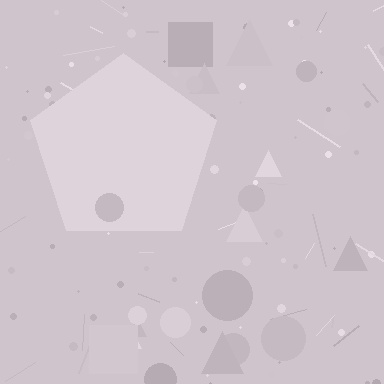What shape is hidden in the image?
A pentagon is hidden in the image.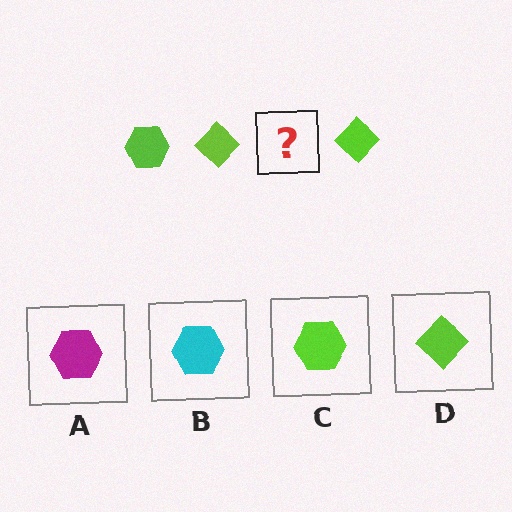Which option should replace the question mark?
Option C.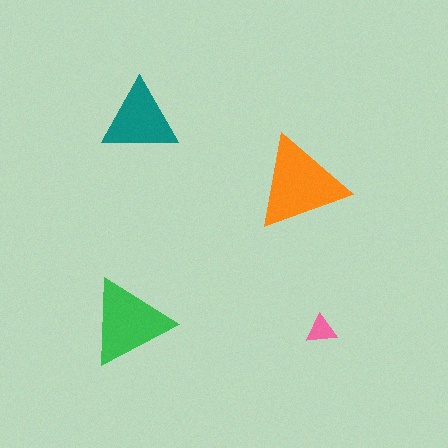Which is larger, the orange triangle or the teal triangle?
The orange one.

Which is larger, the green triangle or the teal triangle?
The green one.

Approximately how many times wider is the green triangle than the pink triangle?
About 3 times wider.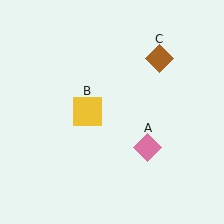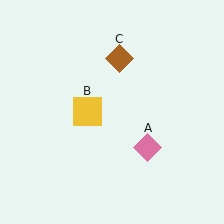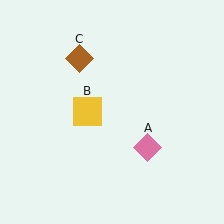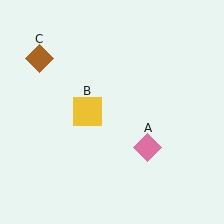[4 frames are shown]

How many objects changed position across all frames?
1 object changed position: brown diamond (object C).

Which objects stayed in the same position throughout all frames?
Pink diamond (object A) and yellow square (object B) remained stationary.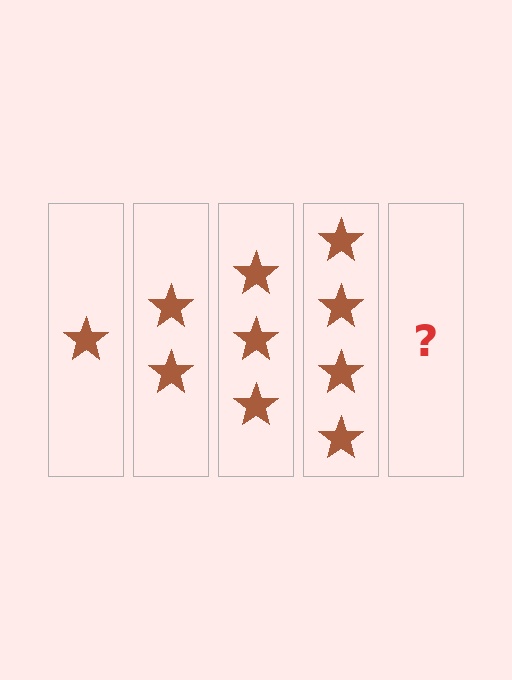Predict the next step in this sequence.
The next step is 5 stars.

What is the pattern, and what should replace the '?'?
The pattern is that each step adds one more star. The '?' should be 5 stars.